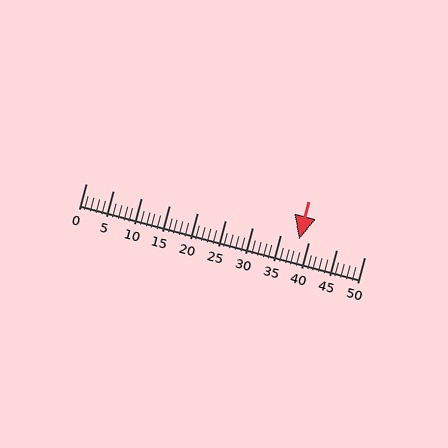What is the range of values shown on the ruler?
The ruler shows values from 0 to 50.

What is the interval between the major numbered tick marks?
The major tick marks are spaced 5 units apart.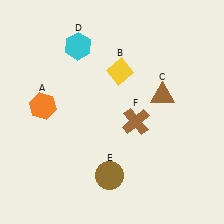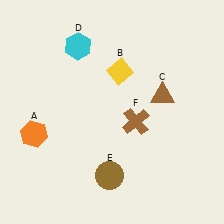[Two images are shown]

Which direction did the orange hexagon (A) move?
The orange hexagon (A) moved down.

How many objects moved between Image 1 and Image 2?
1 object moved between the two images.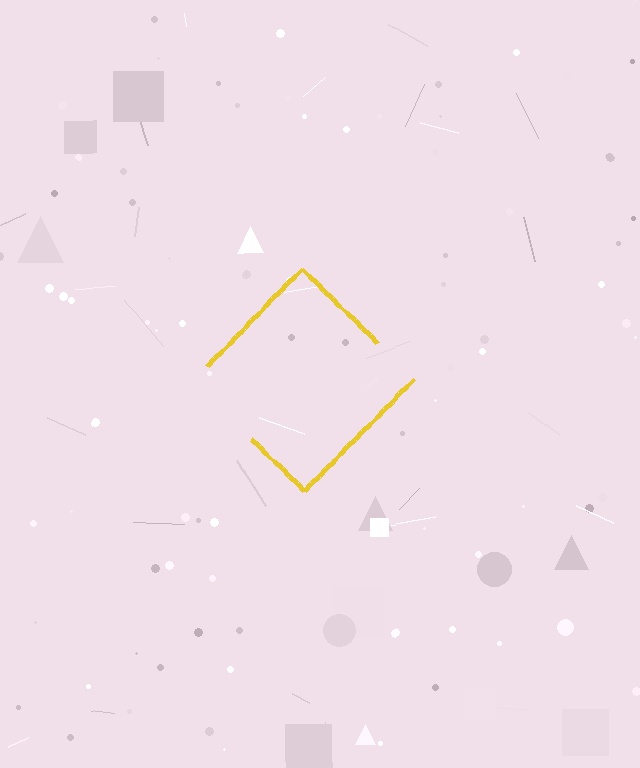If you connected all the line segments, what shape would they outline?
They would outline a diamond.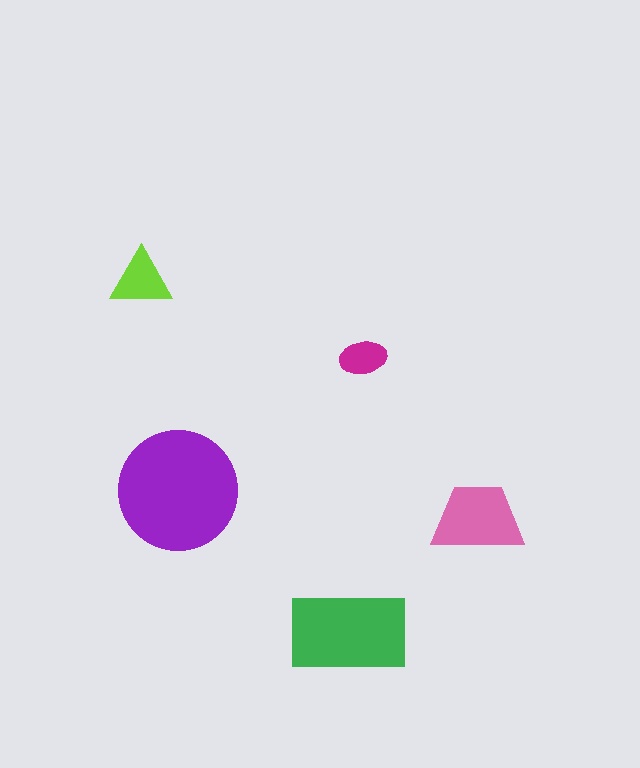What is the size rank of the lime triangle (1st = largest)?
4th.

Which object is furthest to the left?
The lime triangle is leftmost.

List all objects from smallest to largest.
The magenta ellipse, the lime triangle, the pink trapezoid, the green rectangle, the purple circle.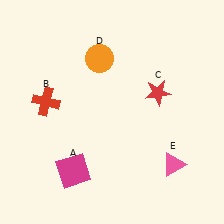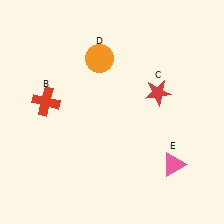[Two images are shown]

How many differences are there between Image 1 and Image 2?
There is 1 difference between the two images.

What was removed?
The magenta square (A) was removed in Image 2.